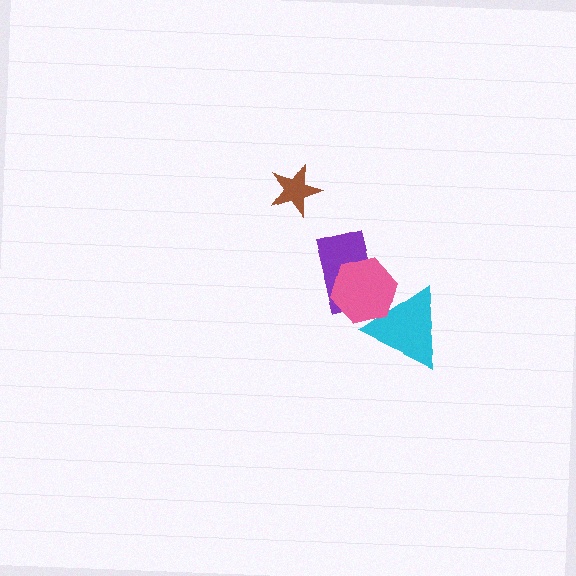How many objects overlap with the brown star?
0 objects overlap with the brown star.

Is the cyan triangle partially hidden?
Yes, it is partially covered by another shape.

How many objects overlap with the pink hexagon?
2 objects overlap with the pink hexagon.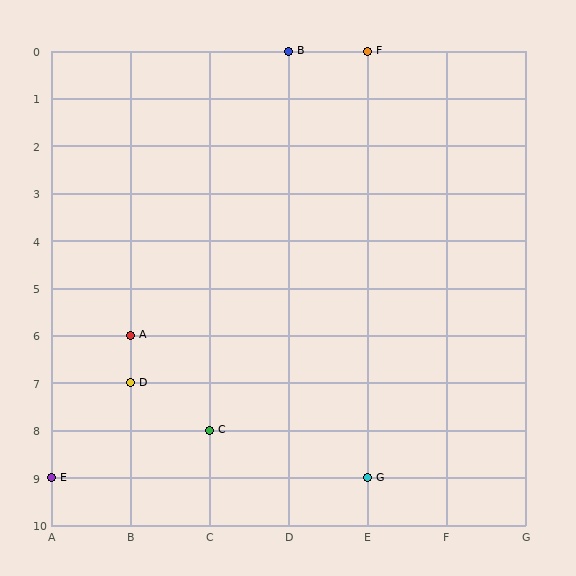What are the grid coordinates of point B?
Point B is at grid coordinates (D, 0).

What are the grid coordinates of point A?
Point A is at grid coordinates (B, 6).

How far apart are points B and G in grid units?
Points B and G are 1 column and 9 rows apart (about 9.1 grid units diagonally).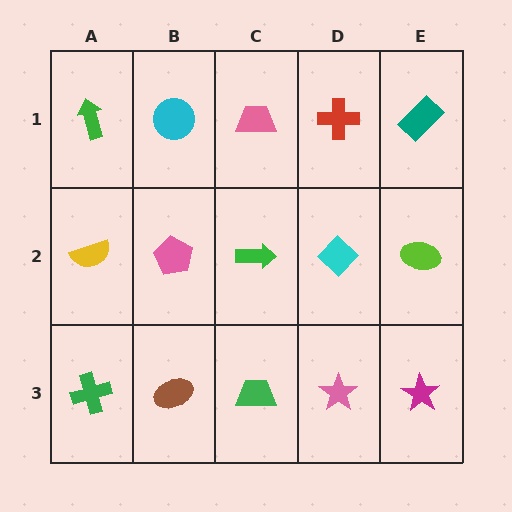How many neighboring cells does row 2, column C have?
4.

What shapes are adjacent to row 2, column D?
A red cross (row 1, column D), a pink star (row 3, column D), a green arrow (row 2, column C), a lime ellipse (row 2, column E).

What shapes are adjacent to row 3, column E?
A lime ellipse (row 2, column E), a pink star (row 3, column D).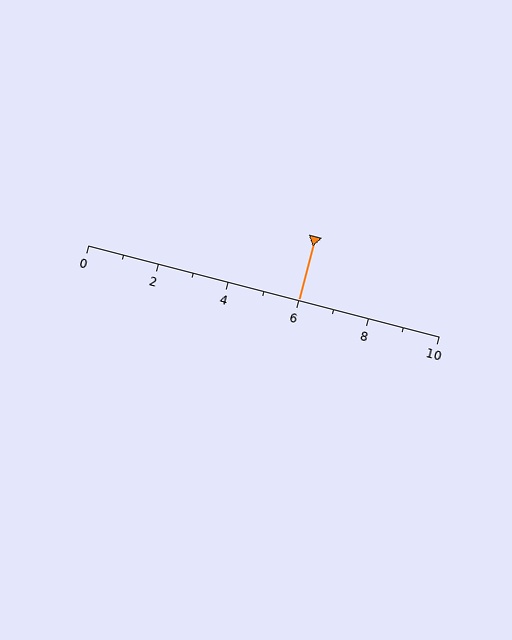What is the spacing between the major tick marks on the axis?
The major ticks are spaced 2 apart.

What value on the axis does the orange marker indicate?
The marker indicates approximately 6.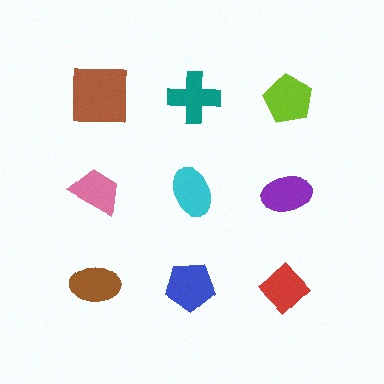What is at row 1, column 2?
A teal cross.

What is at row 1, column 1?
A brown square.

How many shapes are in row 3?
3 shapes.